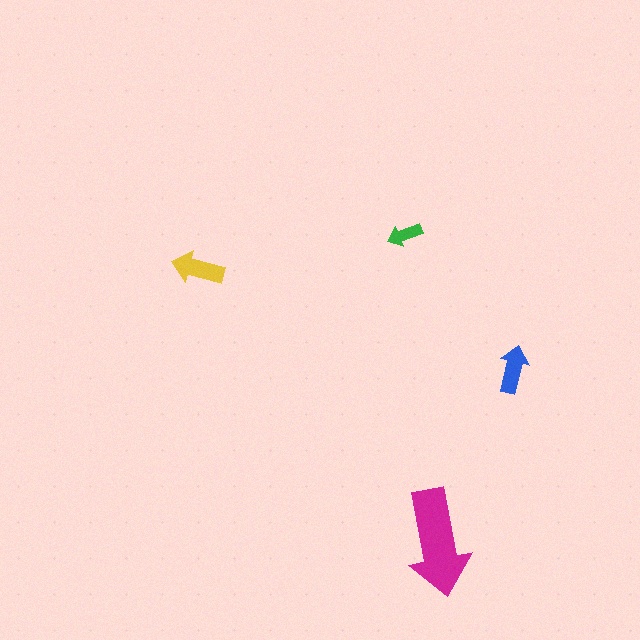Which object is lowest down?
The magenta arrow is bottommost.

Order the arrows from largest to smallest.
the magenta one, the yellow one, the blue one, the green one.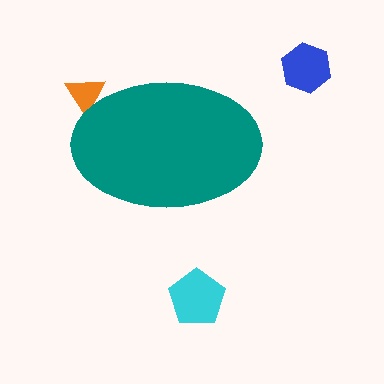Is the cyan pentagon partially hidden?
No, the cyan pentagon is fully visible.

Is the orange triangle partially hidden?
Yes, the orange triangle is partially hidden behind the teal ellipse.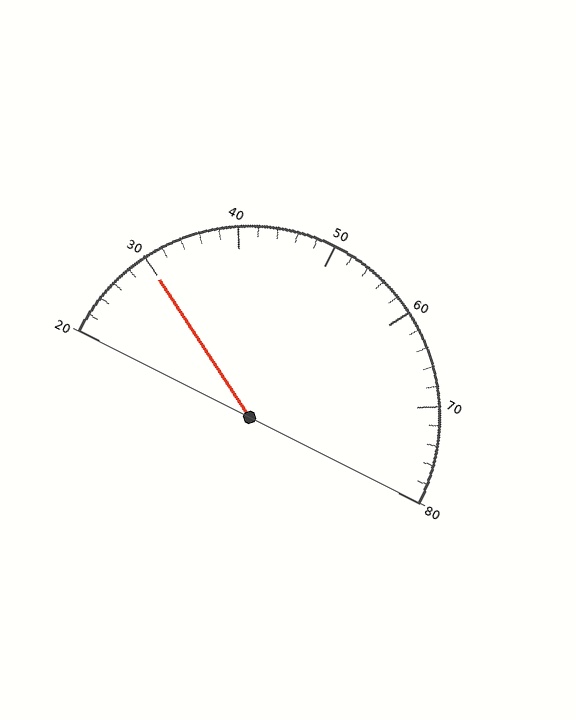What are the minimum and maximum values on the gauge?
The gauge ranges from 20 to 80.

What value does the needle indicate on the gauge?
The needle indicates approximately 30.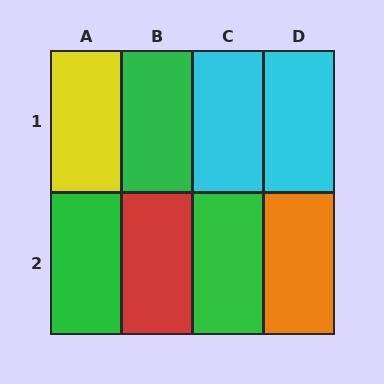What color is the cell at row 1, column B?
Green.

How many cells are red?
1 cell is red.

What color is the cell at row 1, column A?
Yellow.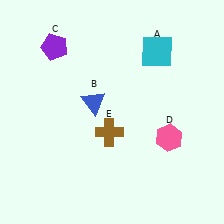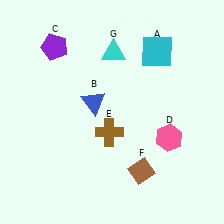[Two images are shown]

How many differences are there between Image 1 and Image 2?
There are 2 differences between the two images.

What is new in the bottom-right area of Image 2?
A brown diamond (F) was added in the bottom-right area of Image 2.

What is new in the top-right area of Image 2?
A cyan triangle (G) was added in the top-right area of Image 2.